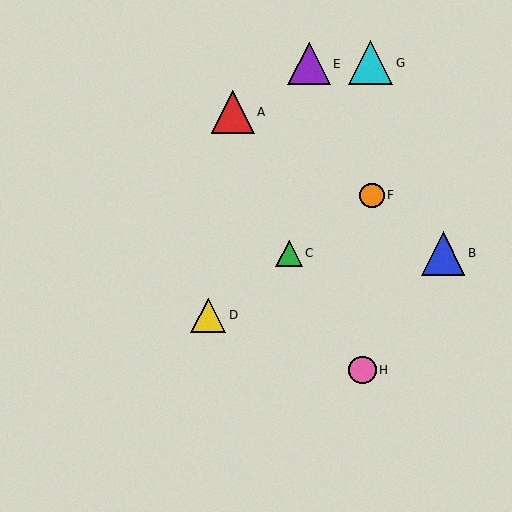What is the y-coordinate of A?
Object A is at y≈112.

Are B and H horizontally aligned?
No, B is at y≈253 and H is at y≈370.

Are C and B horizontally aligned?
Yes, both are at y≈253.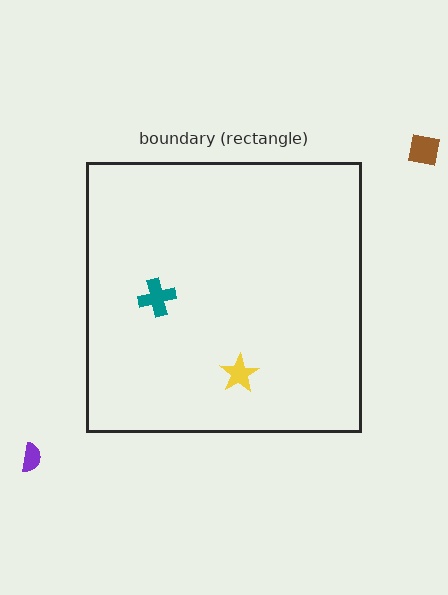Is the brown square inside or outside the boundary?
Outside.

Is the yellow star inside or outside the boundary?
Inside.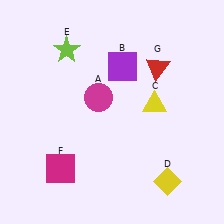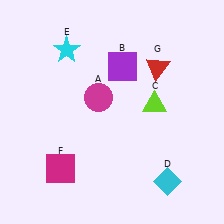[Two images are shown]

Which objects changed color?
C changed from yellow to lime. D changed from yellow to cyan. E changed from lime to cyan.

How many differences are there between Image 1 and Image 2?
There are 3 differences between the two images.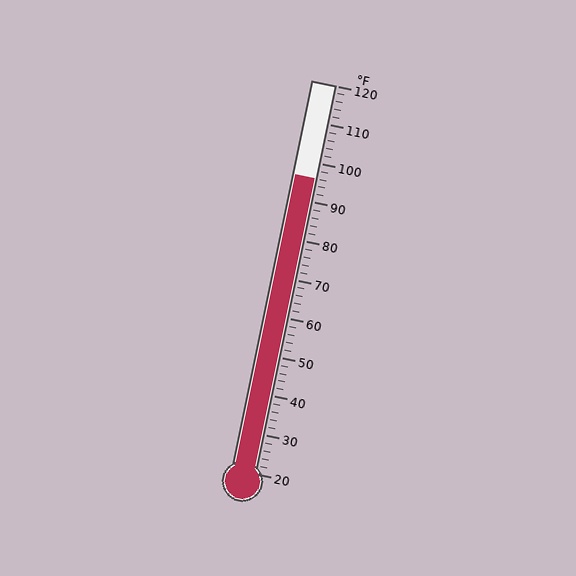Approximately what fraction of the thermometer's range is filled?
The thermometer is filled to approximately 75% of its range.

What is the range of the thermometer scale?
The thermometer scale ranges from 20°F to 120°F.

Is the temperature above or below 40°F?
The temperature is above 40°F.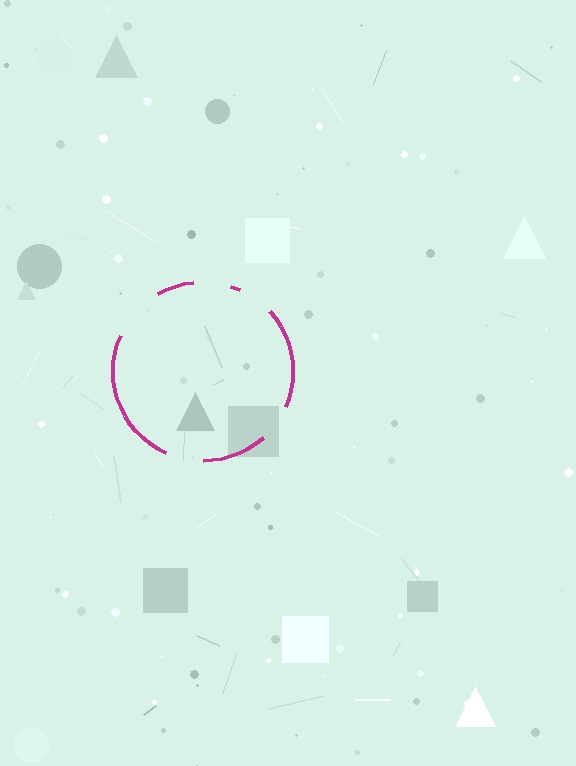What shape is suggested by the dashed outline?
The dashed outline suggests a circle.